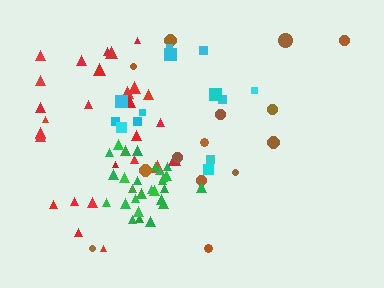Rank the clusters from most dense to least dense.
green, red, cyan, brown.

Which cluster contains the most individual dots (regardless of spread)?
Red (29).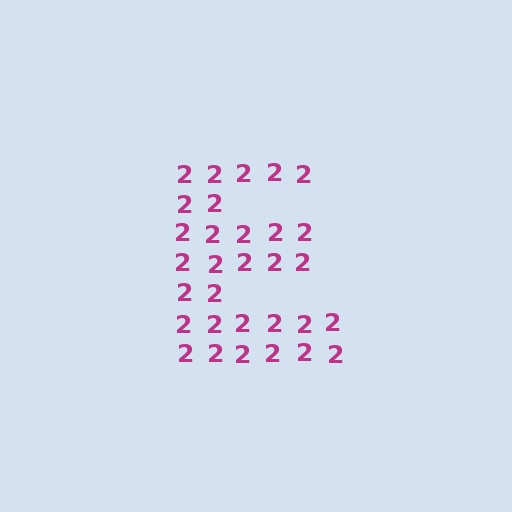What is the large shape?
The large shape is the letter E.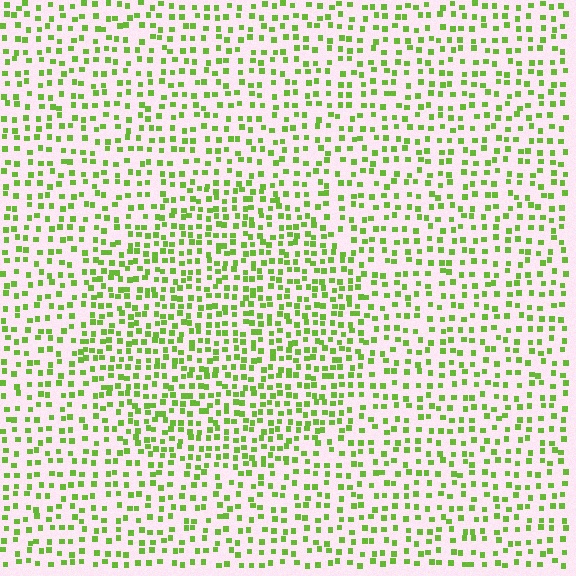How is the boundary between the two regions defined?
The boundary is defined by a change in element density (approximately 1.6x ratio). All elements are the same color, size, and shape.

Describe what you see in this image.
The image contains small lime elements arranged at two different densities. A circle-shaped region is visible where the elements are more densely packed than the surrounding area.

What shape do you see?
I see a circle.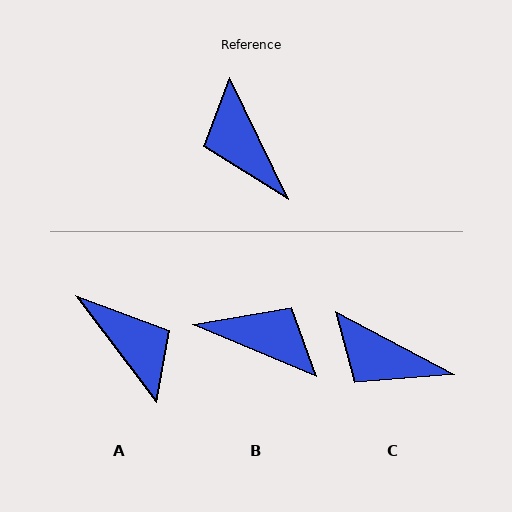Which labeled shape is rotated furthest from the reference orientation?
A, about 169 degrees away.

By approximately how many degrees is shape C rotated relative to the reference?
Approximately 36 degrees counter-clockwise.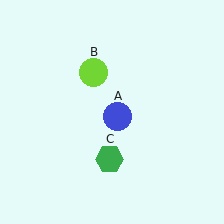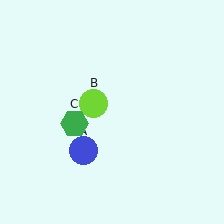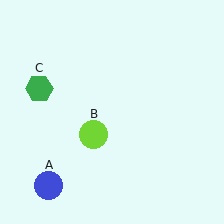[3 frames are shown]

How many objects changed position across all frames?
3 objects changed position: blue circle (object A), lime circle (object B), green hexagon (object C).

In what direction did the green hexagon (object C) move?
The green hexagon (object C) moved up and to the left.